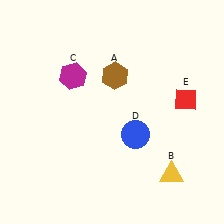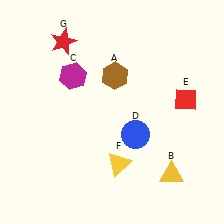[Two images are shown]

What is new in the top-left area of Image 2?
A red star (G) was added in the top-left area of Image 2.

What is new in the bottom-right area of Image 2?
A yellow triangle (F) was added in the bottom-right area of Image 2.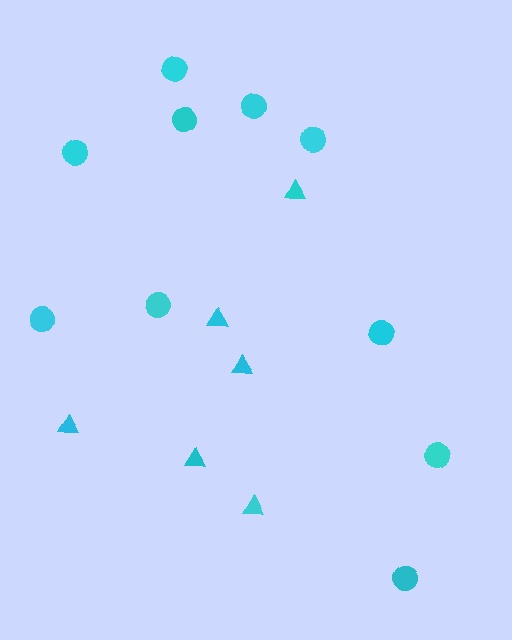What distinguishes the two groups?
There are 2 groups: one group of circles (10) and one group of triangles (6).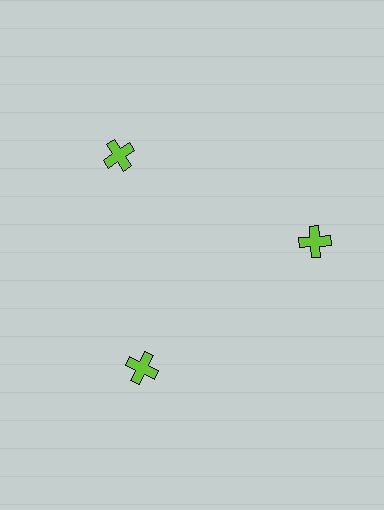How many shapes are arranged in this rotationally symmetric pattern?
There are 3 shapes, arranged in 3 groups of 1.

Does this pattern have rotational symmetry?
Yes, this pattern has 3-fold rotational symmetry. It looks the same after rotating 120 degrees around the center.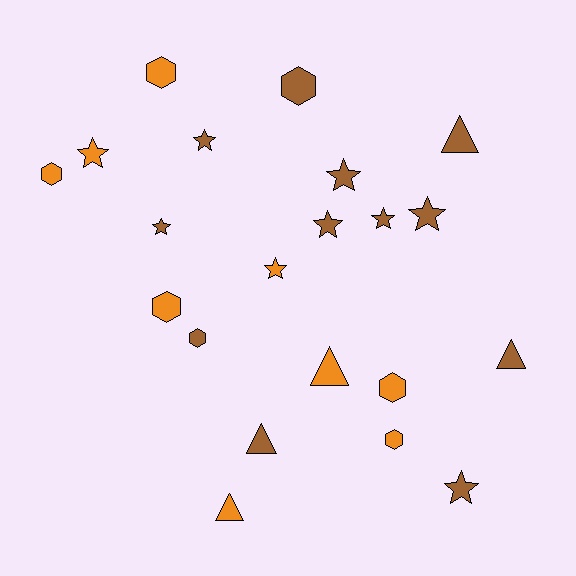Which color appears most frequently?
Brown, with 12 objects.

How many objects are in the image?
There are 21 objects.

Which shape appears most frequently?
Star, with 9 objects.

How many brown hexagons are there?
There are 2 brown hexagons.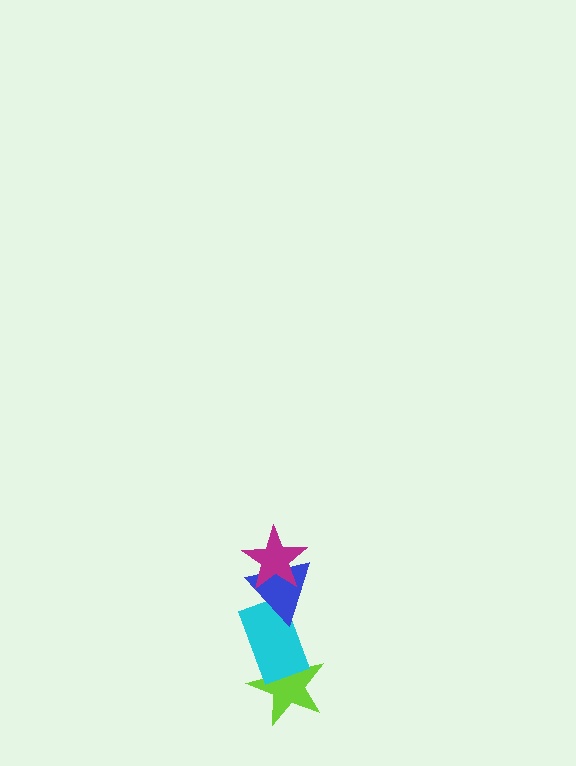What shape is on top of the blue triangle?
The magenta star is on top of the blue triangle.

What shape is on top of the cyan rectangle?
The blue triangle is on top of the cyan rectangle.